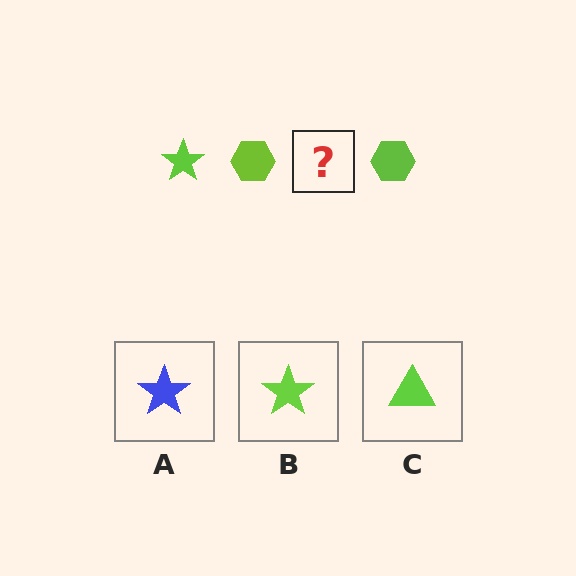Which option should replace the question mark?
Option B.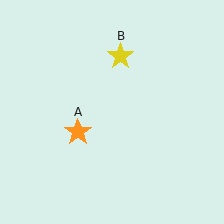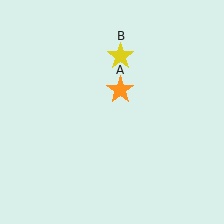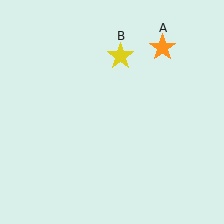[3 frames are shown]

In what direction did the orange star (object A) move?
The orange star (object A) moved up and to the right.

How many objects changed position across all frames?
1 object changed position: orange star (object A).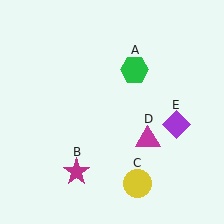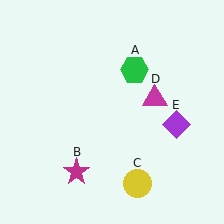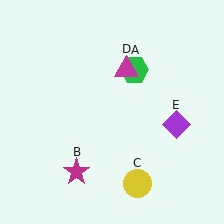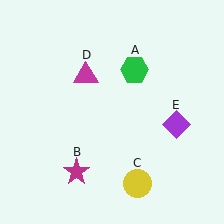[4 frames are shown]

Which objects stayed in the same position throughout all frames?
Green hexagon (object A) and magenta star (object B) and yellow circle (object C) and purple diamond (object E) remained stationary.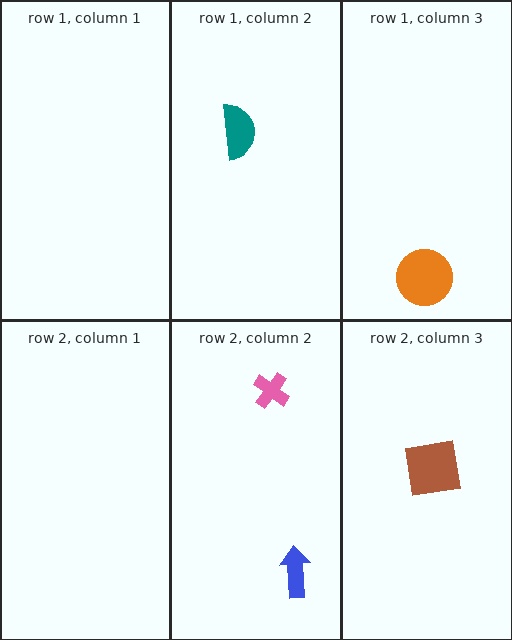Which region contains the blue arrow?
The row 2, column 2 region.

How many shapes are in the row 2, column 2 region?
2.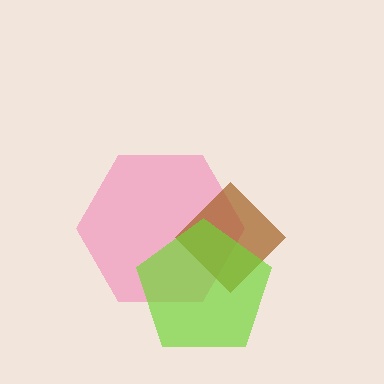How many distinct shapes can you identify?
There are 3 distinct shapes: a pink hexagon, a brown diamond, a lime pentagon.